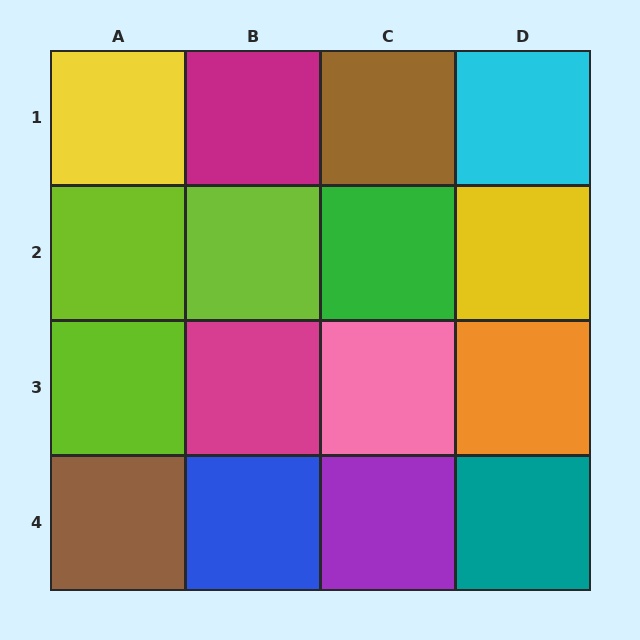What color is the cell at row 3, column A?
Lime.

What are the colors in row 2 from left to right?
Lime, lime, green, yellow.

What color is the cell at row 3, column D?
Orange.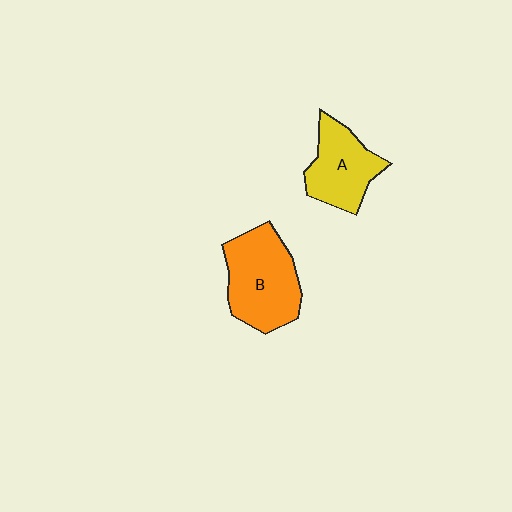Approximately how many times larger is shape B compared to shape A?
Approximately 1.3 times.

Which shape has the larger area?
Shape B (orange).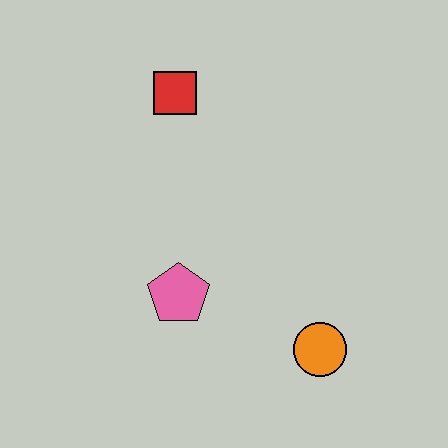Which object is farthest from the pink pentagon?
The red square is farthest from the pink pentagon.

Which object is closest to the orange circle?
The pink pentagon is closest to the orange circle.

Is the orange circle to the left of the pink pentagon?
No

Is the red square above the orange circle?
Yes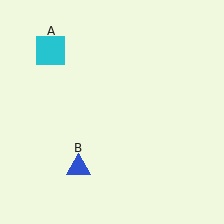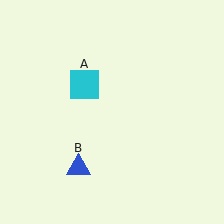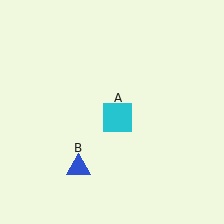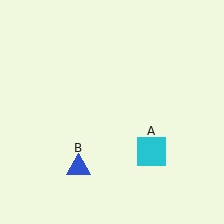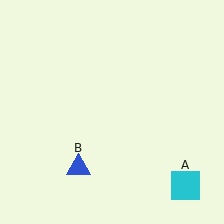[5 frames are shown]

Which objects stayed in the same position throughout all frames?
Blue triangle (object B) remained stationary.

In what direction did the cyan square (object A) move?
The cyan square (object A) moved down and to the right.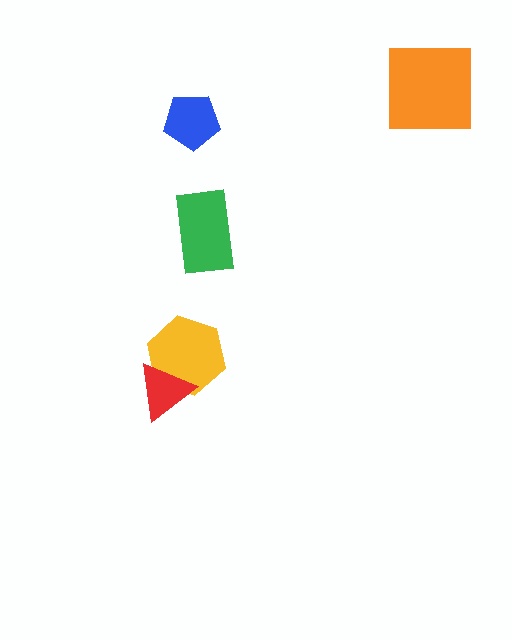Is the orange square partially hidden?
No, no other shape covers it.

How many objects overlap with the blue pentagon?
0 objects overlap with the blue pentagon.